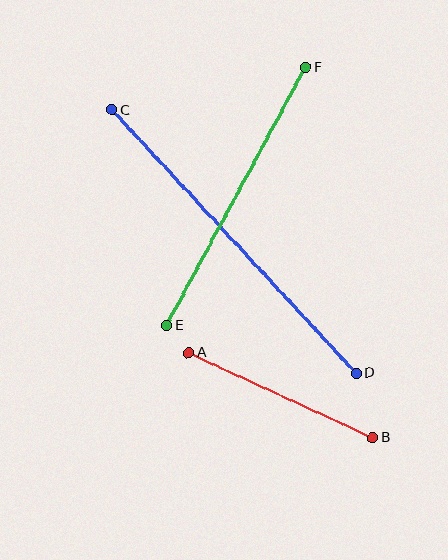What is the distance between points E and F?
The distance is approximately 293 pixels.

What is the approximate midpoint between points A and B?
The midpoint is at approximately (281, 395) pixels.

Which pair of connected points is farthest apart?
Points C and D are farthest apart.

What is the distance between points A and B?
The distance is approximately 203 pixels.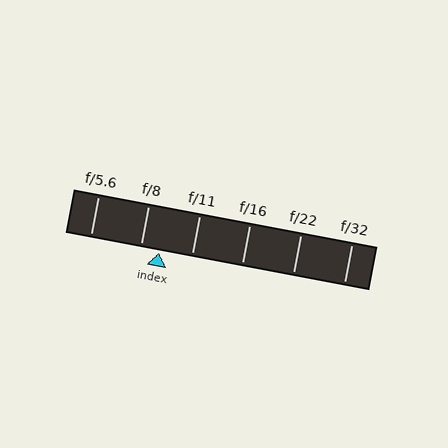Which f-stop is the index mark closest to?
The index mark is closest to f/8.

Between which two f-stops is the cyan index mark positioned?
The index mark is between f/8 and f/11.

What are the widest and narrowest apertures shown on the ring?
The widest aperture shown is f/5.6 and the narrowest is f/32.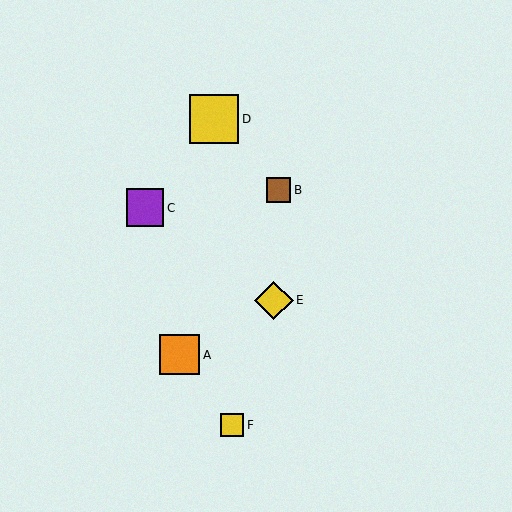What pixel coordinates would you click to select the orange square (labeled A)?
Click at (180, 355) to select the orange square A.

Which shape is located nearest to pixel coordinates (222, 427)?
The yellow square (labeled F) at (233, 425) is nearest to that location.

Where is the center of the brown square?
The center of the brown square is at (278, 190).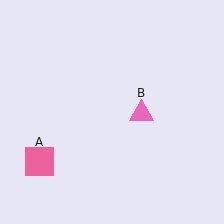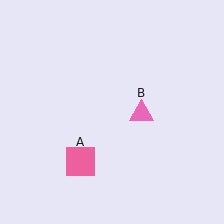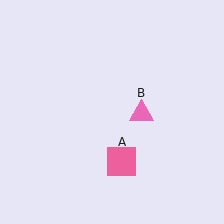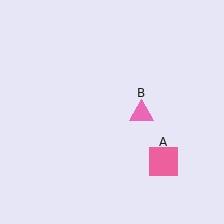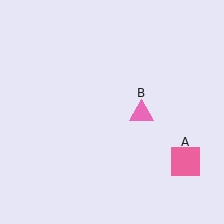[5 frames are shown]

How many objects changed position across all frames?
1 object changed position: pink square (object A).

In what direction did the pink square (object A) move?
The pink square (object A) moved right.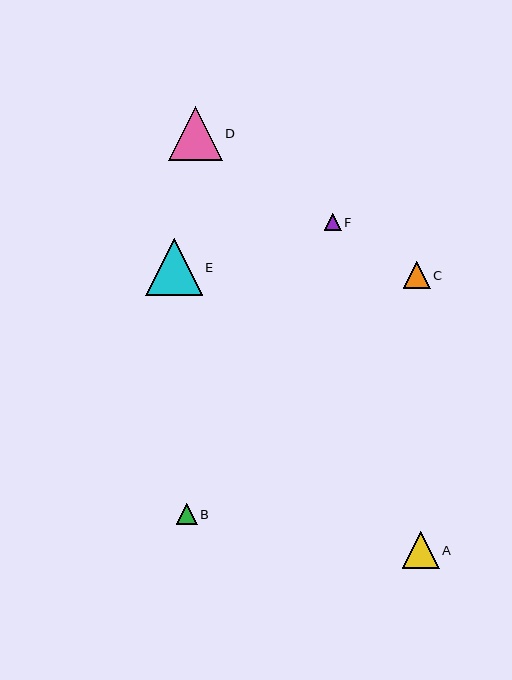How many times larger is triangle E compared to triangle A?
Triangle E is approximately 1.5 times the size of triangle A.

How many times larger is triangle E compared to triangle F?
Triangle E is approximately 3.4 times the size of triangle F.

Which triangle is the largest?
Triangle E is the largest with a size of approximately 57 pixels.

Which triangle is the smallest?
Triangle F is the smallest with a size of approximately 17 pixels.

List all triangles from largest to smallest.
From largest to smallest: E, D, A, C, B, F.